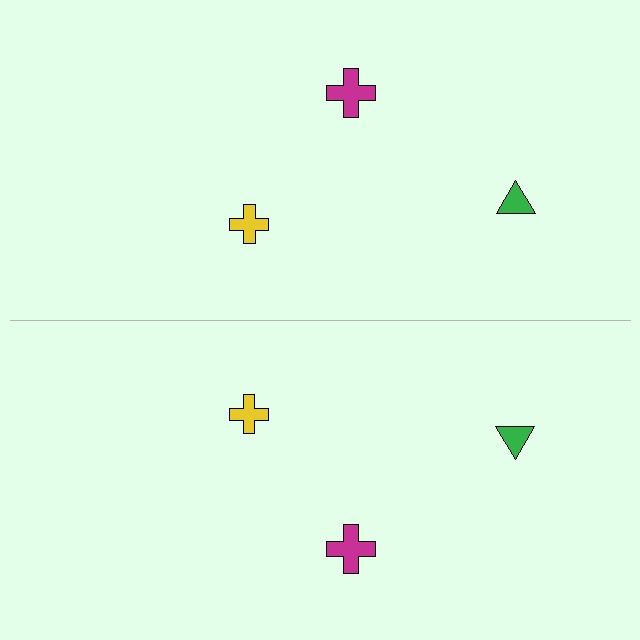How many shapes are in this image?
There are 6 shapes in this image.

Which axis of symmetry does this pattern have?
The pattern has a horizontal axis of symmetry running through the center of the image.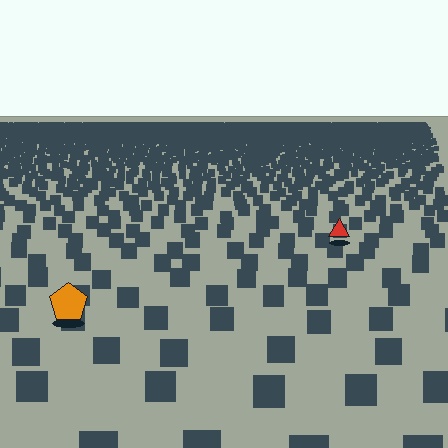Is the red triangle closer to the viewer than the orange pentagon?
No. The orange pentagon is closer — you can tell from the texture gradient: the ground texture is coarser near it.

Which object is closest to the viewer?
The orange pentagon is closest. The texture marks near it are larger and more spread out.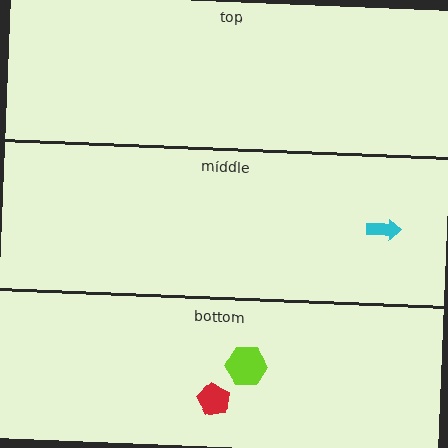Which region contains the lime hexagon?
The bottom region.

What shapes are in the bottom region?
The red pentagon, the lime hexagon.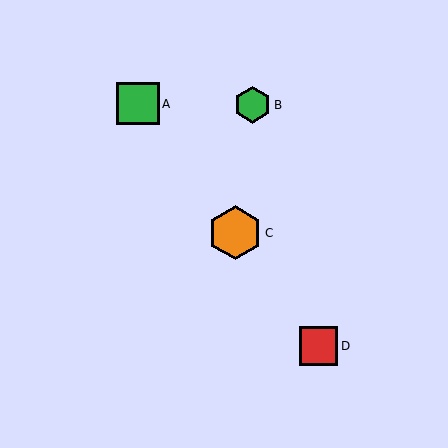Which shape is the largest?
The orange hexagon (labeled C) is the largest.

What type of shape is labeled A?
Shape A is a green square.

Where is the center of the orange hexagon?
The center of the orange hexagon is at (235, 233).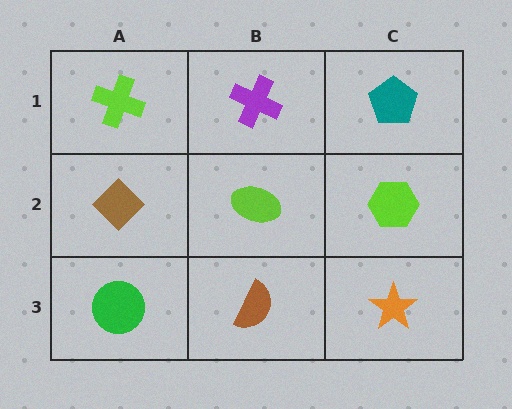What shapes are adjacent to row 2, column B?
A purple cross (row 1, column B), a brown semicircle (row 3, column B), a brown diamond (row 2, column A), a lime hexagon (row 2, column C).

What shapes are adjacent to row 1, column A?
A brown diamond (row 2, column A), a purple cross (row 1, column B).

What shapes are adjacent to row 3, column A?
A brown diamond (row 2, column A), a brown semicircle (row 3, column B).